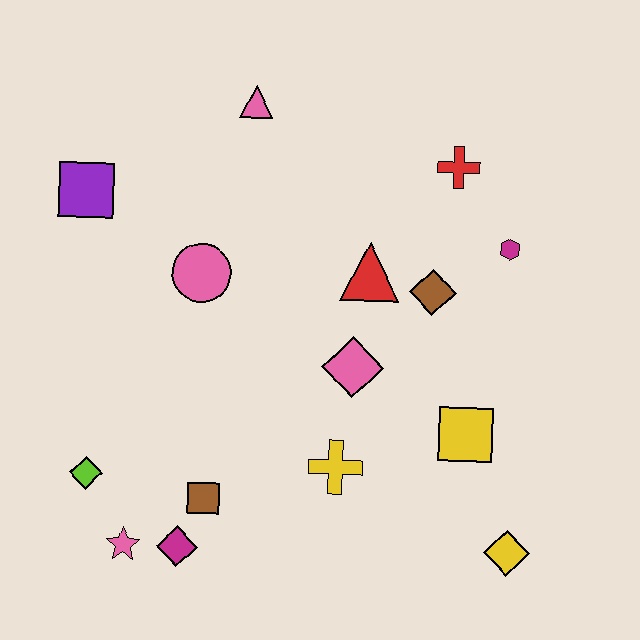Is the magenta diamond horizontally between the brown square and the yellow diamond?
No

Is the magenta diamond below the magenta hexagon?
Yes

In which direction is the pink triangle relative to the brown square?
The pink triangle is above the brown square.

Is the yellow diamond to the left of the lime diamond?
No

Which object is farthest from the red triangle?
The pink star is farthest from the red triangle.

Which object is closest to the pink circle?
The purple square is closest to the pink circle.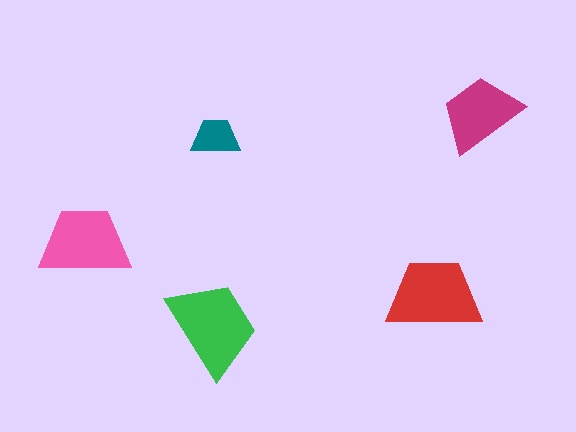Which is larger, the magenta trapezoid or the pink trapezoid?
The pink one.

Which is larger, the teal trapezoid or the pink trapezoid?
The pink one.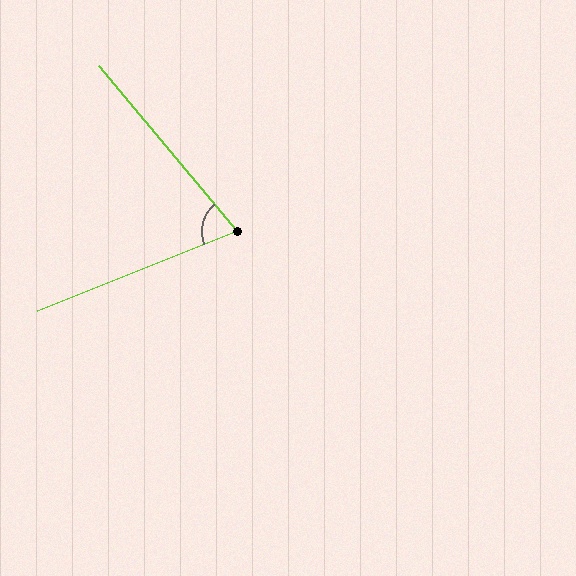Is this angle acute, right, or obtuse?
It is acute.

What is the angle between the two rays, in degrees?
Approximately 72 degrees.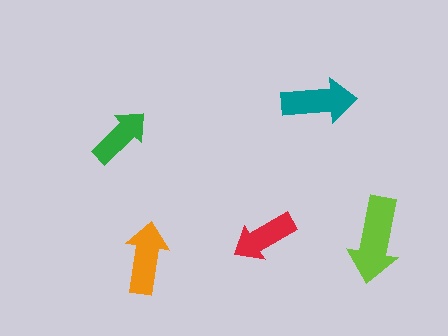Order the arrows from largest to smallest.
the lime one, the teal one, the orange one, the red one, the green one.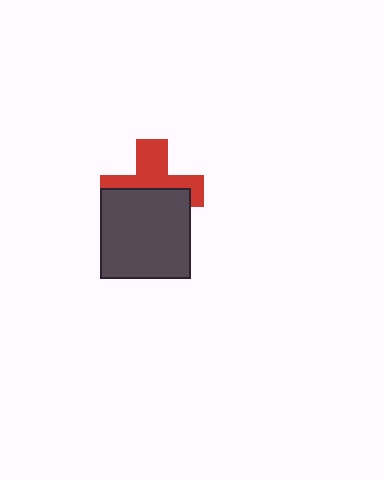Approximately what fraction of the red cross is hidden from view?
Roughly 53% of the red cross is hidden behind the dark gray square.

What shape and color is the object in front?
The object in front is a dark gray square.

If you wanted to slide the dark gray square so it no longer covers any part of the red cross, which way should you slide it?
Slide it down — that is the most direct way to separate the two shapes.